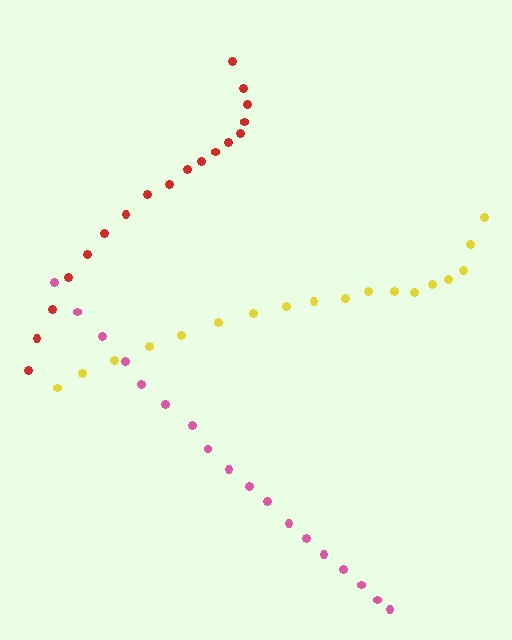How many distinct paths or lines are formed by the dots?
There are 3 distinct paths.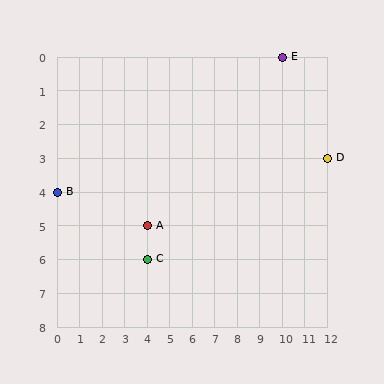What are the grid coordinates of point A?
Point A is at grid coordinates (4, 5).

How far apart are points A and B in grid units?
Points A and B are 4 columns and 1 row apart (about 4.1 grid units diagonally).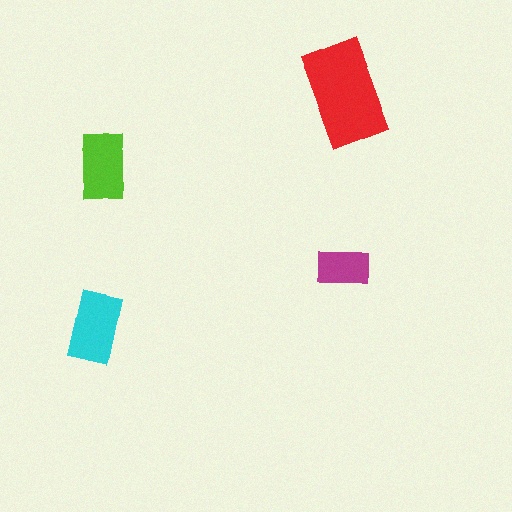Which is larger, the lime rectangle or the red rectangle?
The red one.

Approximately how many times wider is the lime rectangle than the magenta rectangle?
About 1.5 times wider.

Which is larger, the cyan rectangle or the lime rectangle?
The cyan one.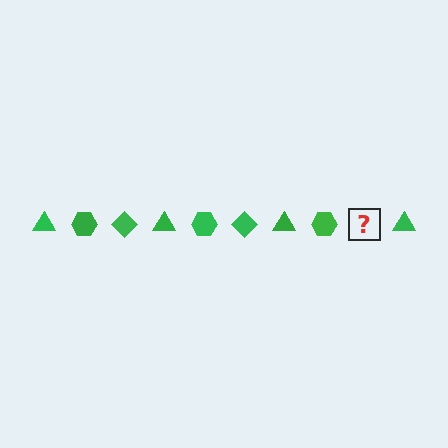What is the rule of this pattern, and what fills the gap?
The rule is that the pattern cycles through triangle, hexagon, diamond shapes in green. The gap should be filled with a green diamond.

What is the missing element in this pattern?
The missing element is a green diamond.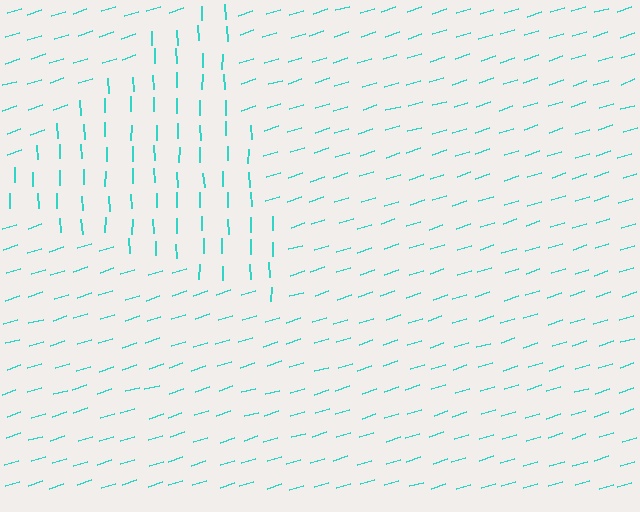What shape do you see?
I see a triangle.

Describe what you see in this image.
The image is filled with small cyan line segments. A triangle region in the image has lines oriented differently from the surrounding lines, creating a visible texture boundary.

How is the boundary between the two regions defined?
The boundary is defined purely by a change in line orientation (approximately 74 degrees difference). All lines are the same color and thickness.